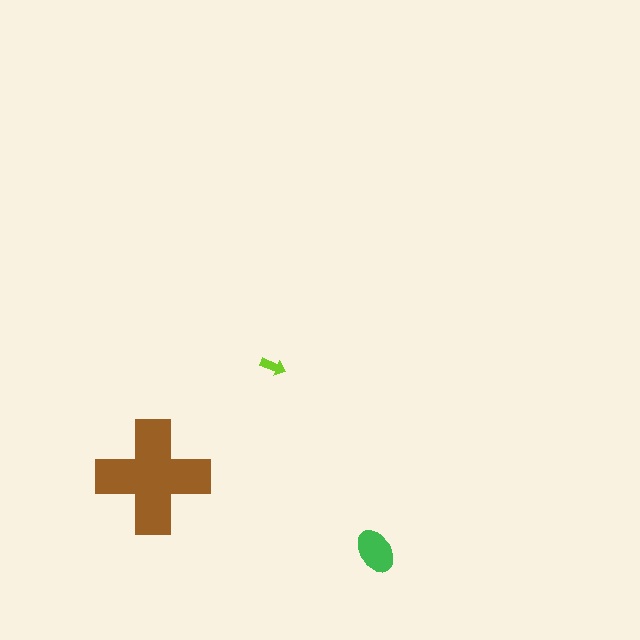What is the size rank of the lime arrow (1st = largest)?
3rd.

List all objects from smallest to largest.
The lime arrow, the green ellipse, the brown cross.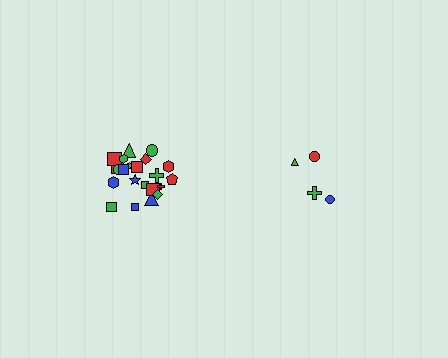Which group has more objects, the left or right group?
The left group.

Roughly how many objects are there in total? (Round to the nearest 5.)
Roughly 25 objects in total.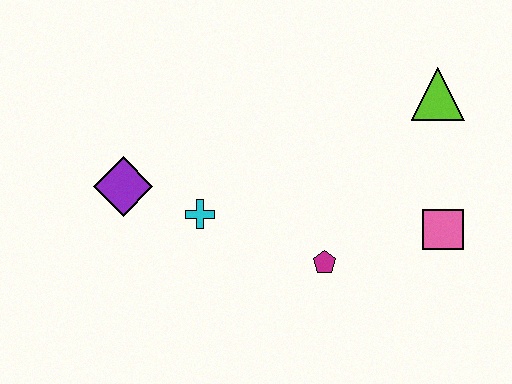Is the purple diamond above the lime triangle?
No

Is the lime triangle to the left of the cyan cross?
No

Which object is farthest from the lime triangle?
The purple diamond is farthest from the lime triangle.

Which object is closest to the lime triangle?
The pink square is closest to the lime triangle.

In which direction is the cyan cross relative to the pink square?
The cyan cross is to the left of the pink square.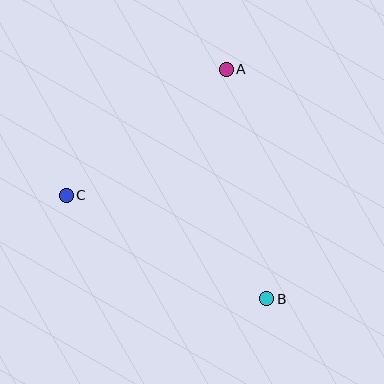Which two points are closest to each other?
Points A and C are closest to each other.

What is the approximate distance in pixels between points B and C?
The distance between B and C is approximately 225 pixels.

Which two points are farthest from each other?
Points A and B are farthest from each other.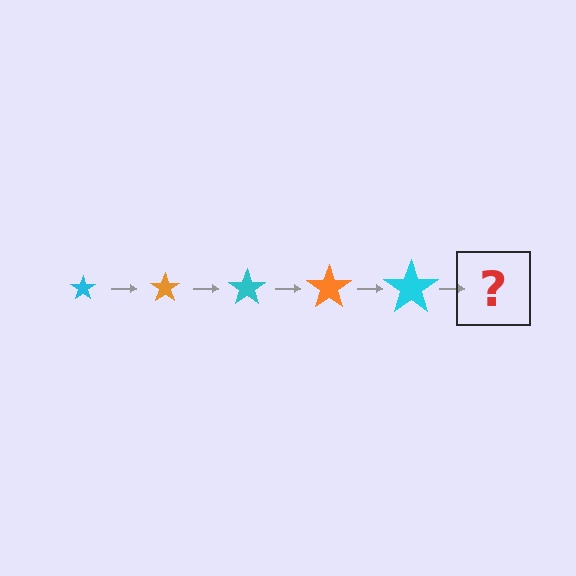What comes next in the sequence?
The next element should be an orange star, larger than the previous one.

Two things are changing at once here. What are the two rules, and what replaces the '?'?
The two rules are that the star grows larger each step and the color cycles through cyan and orange. The '?' should be an orange star, larger than the previous one.